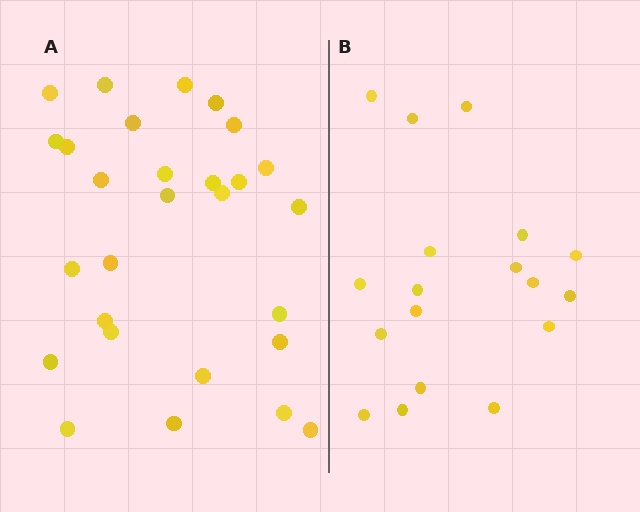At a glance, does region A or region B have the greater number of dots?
Region A (the left region) has more dots.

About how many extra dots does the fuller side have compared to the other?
Region A has roughly 10 or so more dots than region B.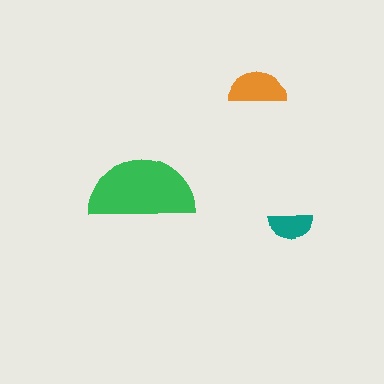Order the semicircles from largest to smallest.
the green one, the orange one, the teal one.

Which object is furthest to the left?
The green semicircle is leftmost.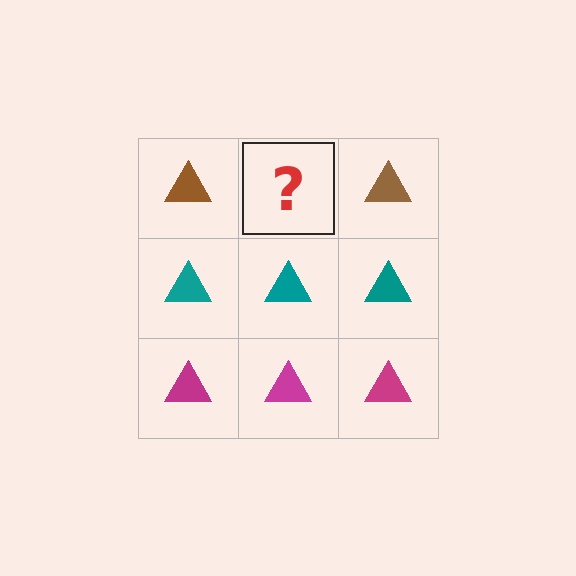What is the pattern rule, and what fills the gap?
The rule is that each row has a consistent color. The gap should be filled with a brown triangle.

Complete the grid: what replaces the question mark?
The question mark should be replaced with a brown triangle.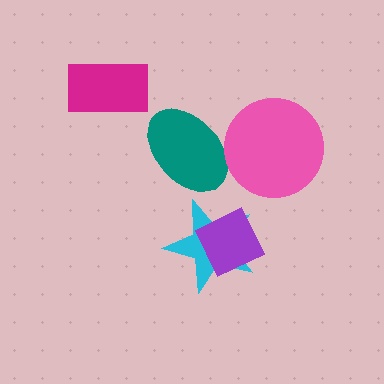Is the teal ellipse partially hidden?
Yes, it is partially covered by another shape.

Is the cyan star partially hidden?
Yes, it is partially covered by another shape.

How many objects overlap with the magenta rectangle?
0 objects overlap with the magenta rectangle.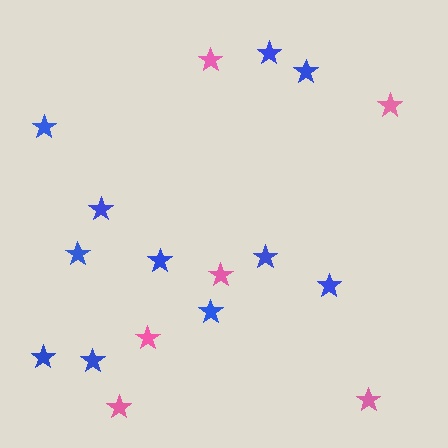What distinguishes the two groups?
There are 2 groups: one group of blue stars (11) and one group of pink stars (6).